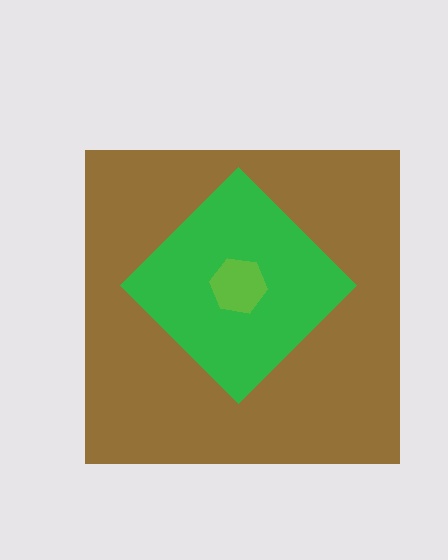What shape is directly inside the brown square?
The green diamond.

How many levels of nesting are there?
3.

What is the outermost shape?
The brown square.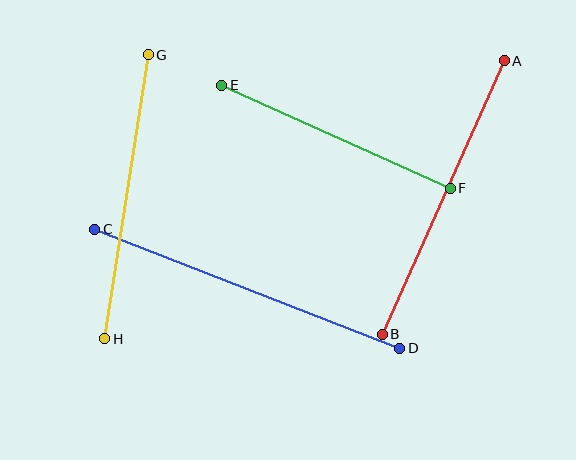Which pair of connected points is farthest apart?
Points C and D are farthest apart.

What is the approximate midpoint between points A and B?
The midpoint is at approximately (443, 198) pixels.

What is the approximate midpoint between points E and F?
The midpoint is at approximately (336, 137) pixels.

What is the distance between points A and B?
The distance is approximately 299 pixels.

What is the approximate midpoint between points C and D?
The midpoint is at approximately (247, 289) pixels.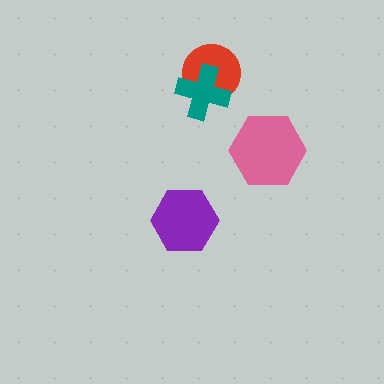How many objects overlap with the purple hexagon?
0 objects overlap with the purple hexagon.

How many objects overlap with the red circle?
1 object overlaps with the red circle.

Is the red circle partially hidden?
Yes, it is partially covered by another shape.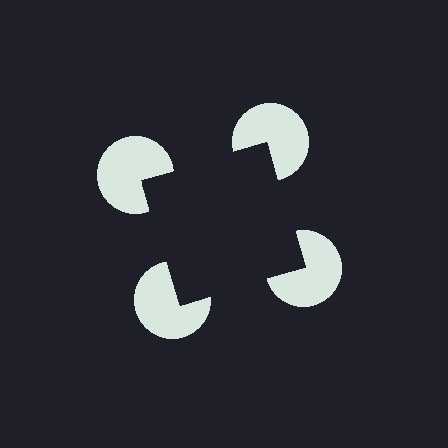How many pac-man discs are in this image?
There are 4 — one at each vertex of the illusory square.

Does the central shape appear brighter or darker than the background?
It typically appears slightly darker than the background, even though no actual brightness change is drawn.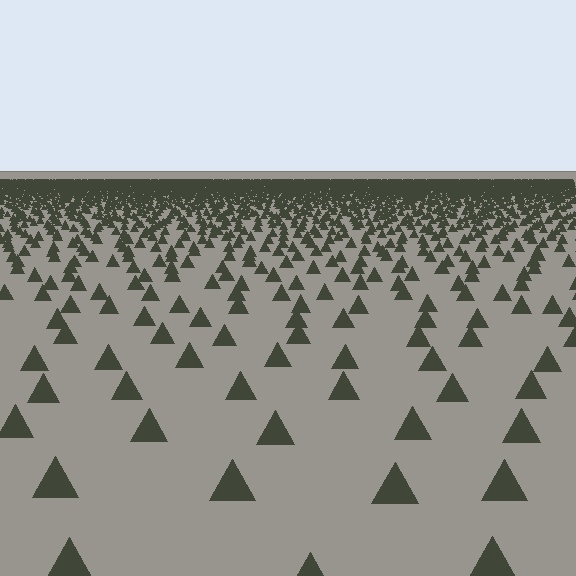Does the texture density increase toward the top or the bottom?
Density increases toward the top.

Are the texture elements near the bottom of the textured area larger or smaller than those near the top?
Larger. Near the bottom, elements are closer to the viewer and appear at a bigger on-screen size.